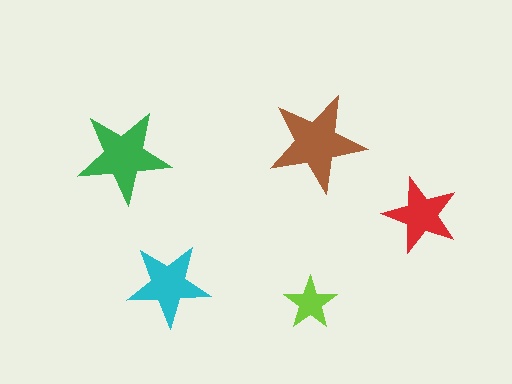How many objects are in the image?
There are 5 objects in the image.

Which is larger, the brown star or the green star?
The brown one.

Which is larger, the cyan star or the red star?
The cyan one.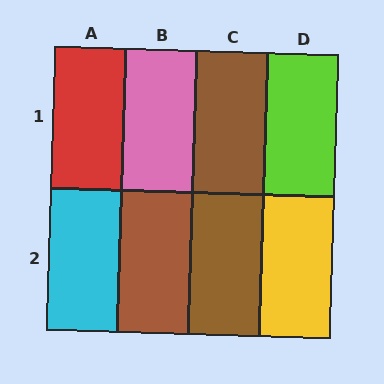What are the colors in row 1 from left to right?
Red, pink, brown, lime.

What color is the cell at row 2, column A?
Cyan.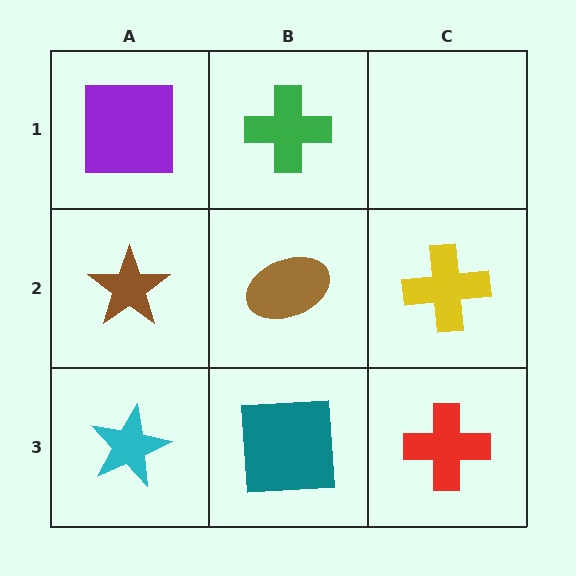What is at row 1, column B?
A green cross.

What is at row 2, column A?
A brown star.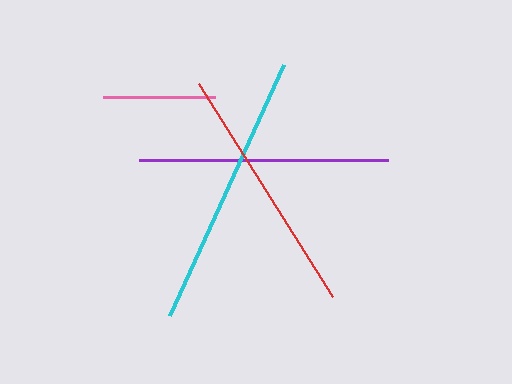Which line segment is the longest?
The cyan line is the longest at approximately 276 pixels.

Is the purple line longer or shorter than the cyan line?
The cyan line is longer than the purple line.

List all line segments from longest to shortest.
From longest to shortest: cyan, red, purple, pink.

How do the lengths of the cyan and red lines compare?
The cyan and red lines are approximately the same length.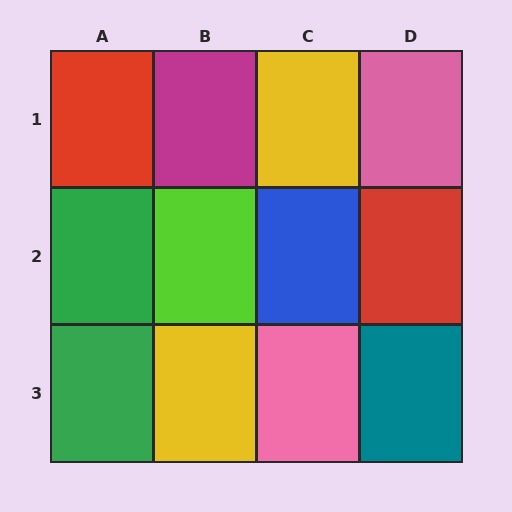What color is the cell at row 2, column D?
Red.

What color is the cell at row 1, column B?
Magenta.